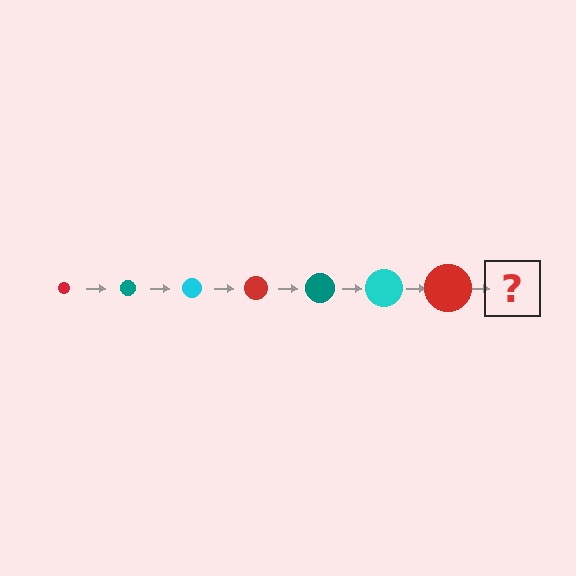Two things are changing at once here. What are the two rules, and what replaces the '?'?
The two rules are that the circle grows larger each step and the color cycles through red, teal, and cyan. The '?' should be a teal circle, larger than the previous one.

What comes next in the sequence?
The next element should be a teal circle, larger than the previous one.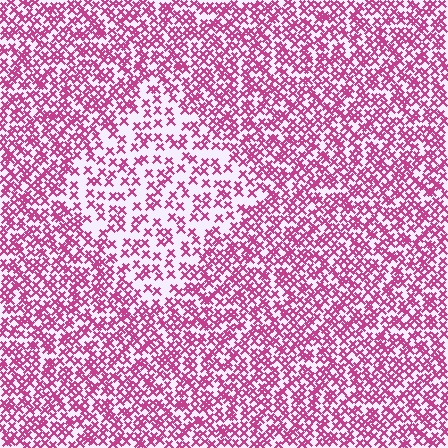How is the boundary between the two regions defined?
The boundary is defined by a change in element density (approximately 2.0x ratio). All elements are the same color, size, and shape.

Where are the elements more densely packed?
The elements are more densely packed outside the diamond boundary.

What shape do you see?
I see a diamond.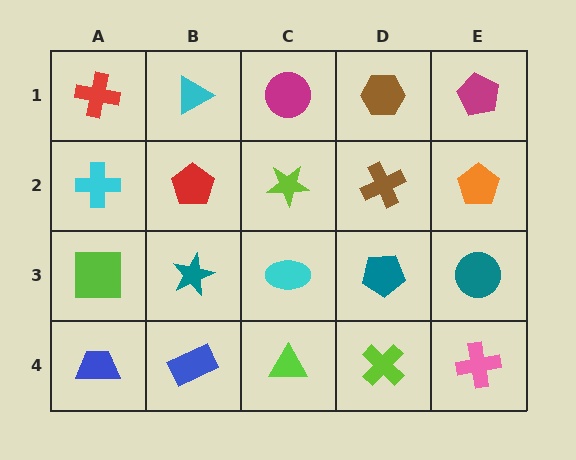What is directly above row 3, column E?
An orange pentagon.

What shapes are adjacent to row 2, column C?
A magenta circle (row 1, column C), a cyan ellipse (row 3, column C), a red pentagon (row 2, column B), a brown cross (row 2, column D).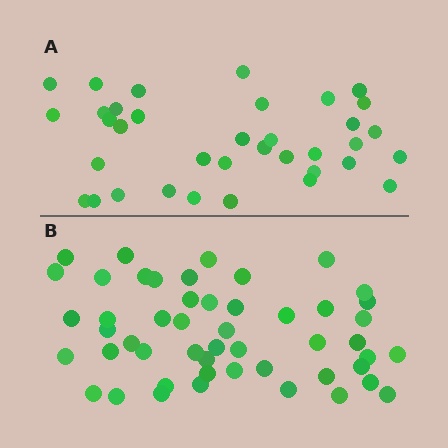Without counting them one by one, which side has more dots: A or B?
Region B (the bottom region) has more dots.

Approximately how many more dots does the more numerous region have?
Region B has approximately 15 more dots than region A.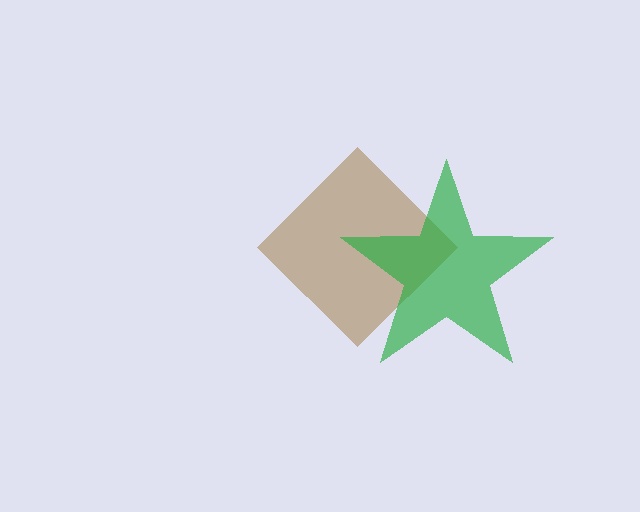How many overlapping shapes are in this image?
There are 2 overlapping shapes in the image.